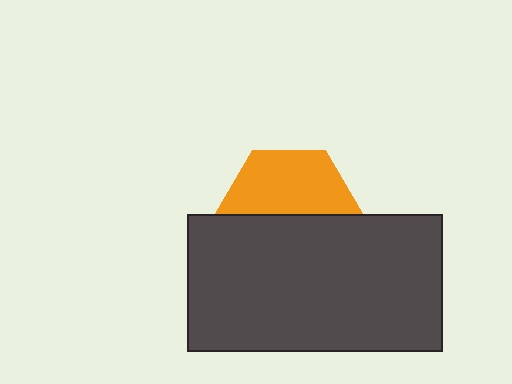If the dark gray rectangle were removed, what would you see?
You would see the complete orange hexagon.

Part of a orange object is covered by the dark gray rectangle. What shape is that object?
It is a hexagon.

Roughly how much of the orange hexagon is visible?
About half of it is visible (roughly 50%).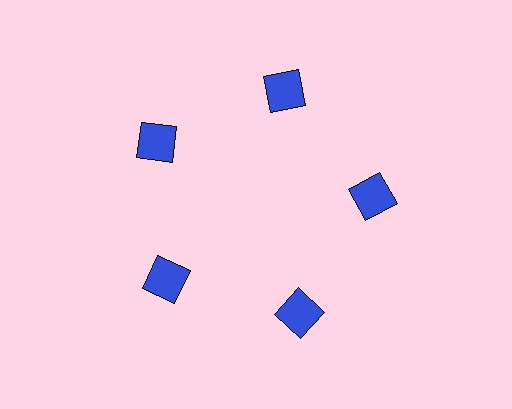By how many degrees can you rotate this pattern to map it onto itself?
The pattern maps onto itself every 72 degrees of rotation.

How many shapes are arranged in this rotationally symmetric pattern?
There are 5 shapes, arranged in 5 groups of 1.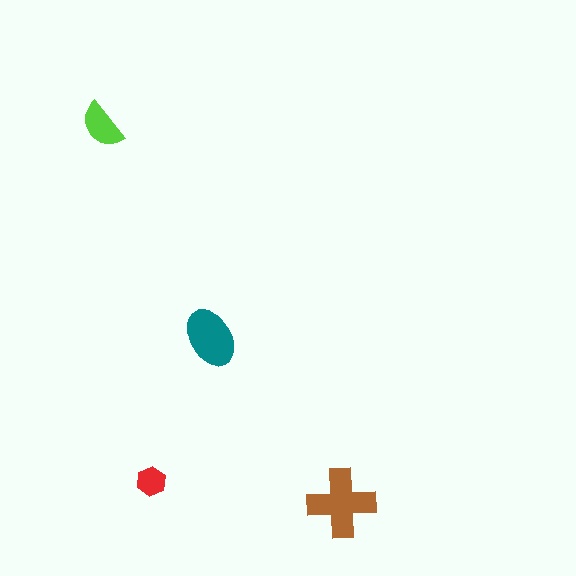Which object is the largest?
The brown cross.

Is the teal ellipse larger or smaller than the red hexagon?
Larger.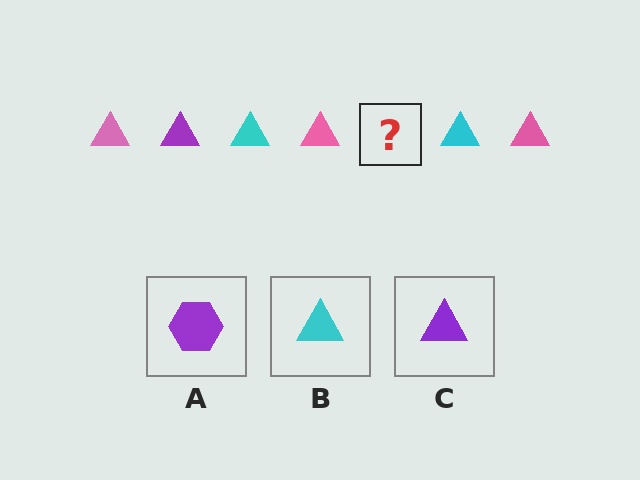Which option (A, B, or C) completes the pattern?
C.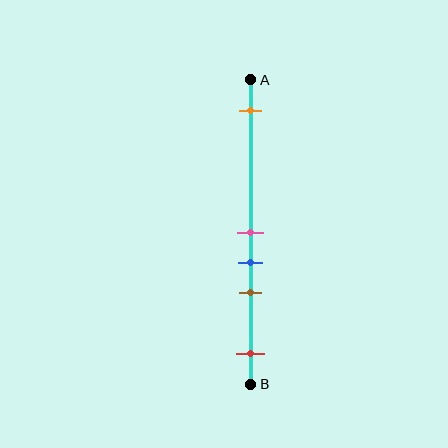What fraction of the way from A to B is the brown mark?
The brown mark is approximately 70% (0.7) of the way from A to B.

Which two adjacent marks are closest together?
The pink and blue marks are the closest adjacent pair.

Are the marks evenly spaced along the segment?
No, the marks are not evenly spaced.